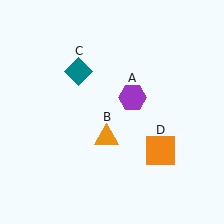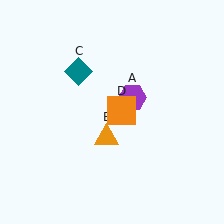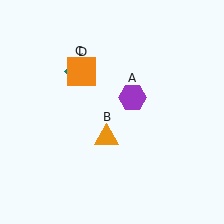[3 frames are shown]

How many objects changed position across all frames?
1 object changed position: orange square (object D).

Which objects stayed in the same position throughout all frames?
Purple hexagon (object A) and orange triangle (object B) and teal diamond (object C) remained stationary.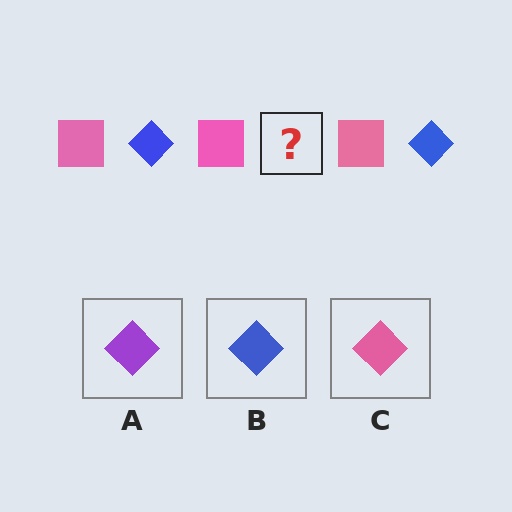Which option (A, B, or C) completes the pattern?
B.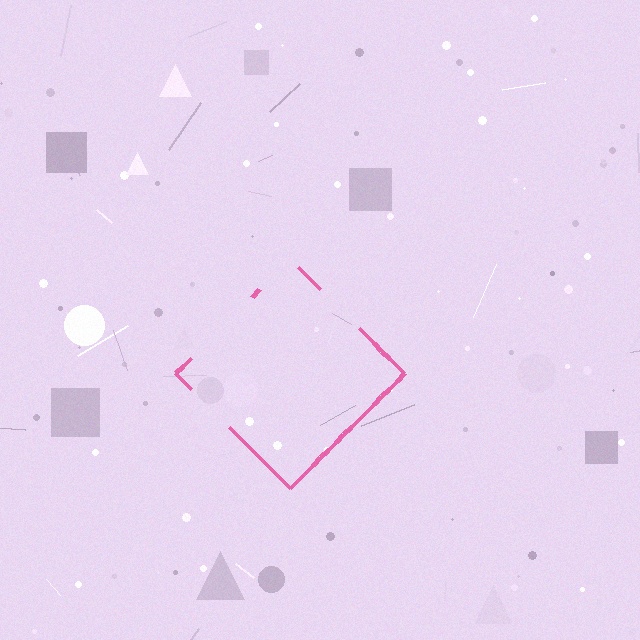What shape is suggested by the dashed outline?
The dashed outline suggests a diamond.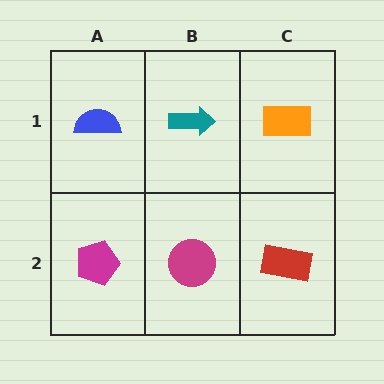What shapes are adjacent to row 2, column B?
A teal arrow (row 1, column B), a magenta pentagon (row 2, column A), a red rectangle (row 2, column C).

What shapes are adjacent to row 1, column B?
A magenta circle (row 2, column B), a blue semicircle (row 1, column A), an orange rectangle (row 1, column C).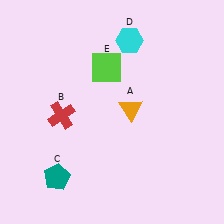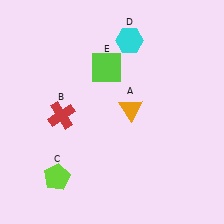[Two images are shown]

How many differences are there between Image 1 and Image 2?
There is 1 difference between the two images.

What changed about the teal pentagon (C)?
In Image 1, C is teal. In Image 2, it changed to lime.